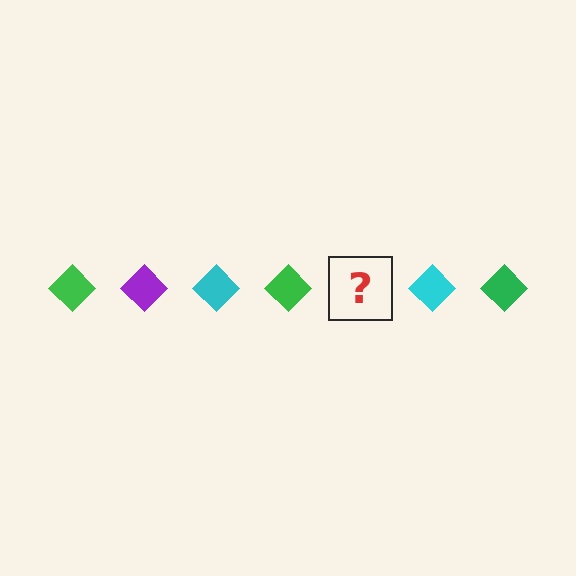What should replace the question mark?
The question mark should be replaced with a purple diamond.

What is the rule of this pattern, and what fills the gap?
The rule is that the pattern cycles through green, purple, cyan diamonds. The gap should be filled with a purple diamond.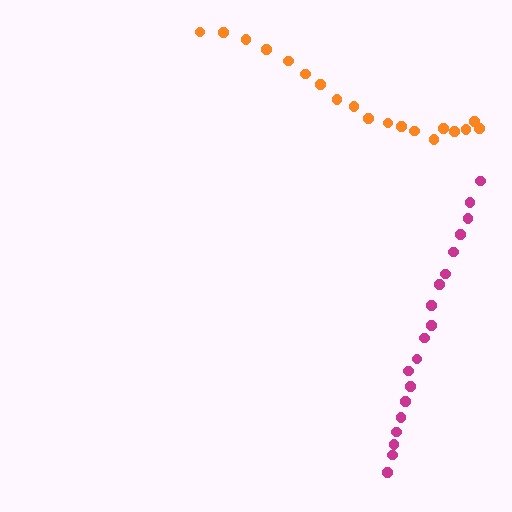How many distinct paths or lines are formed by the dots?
There are 2 distinct paths.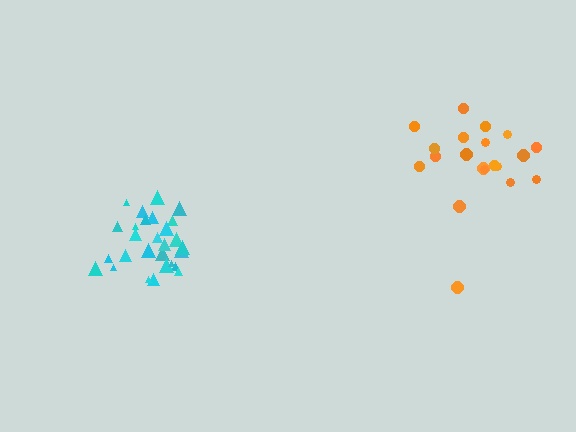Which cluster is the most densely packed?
Cyan.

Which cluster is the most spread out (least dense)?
Orange.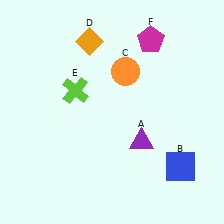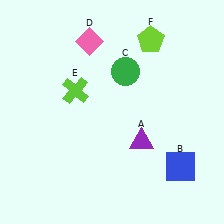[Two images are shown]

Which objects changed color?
C changed from orange to green. D changed from orange to pink. F changed from magenta to lime.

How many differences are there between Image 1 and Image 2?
There are 3 differences between the two images.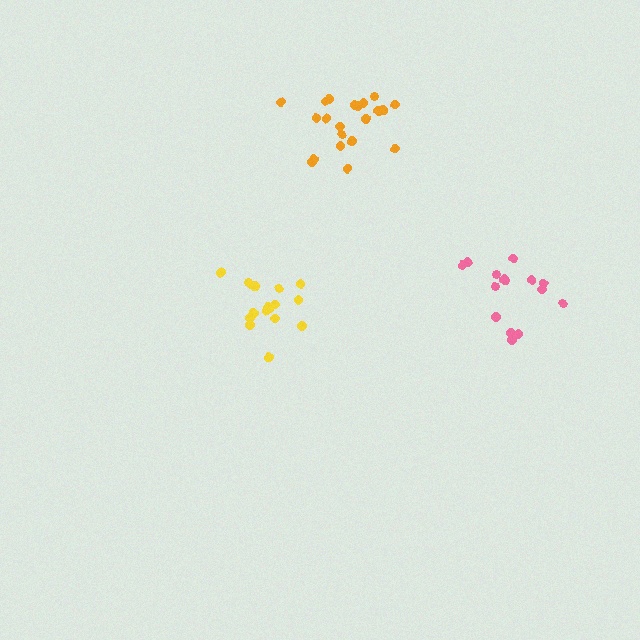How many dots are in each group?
Group 1: 17 dots, Group 2: 15 dots, Group 3: 21 dots (53 total).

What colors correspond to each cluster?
The clusters are colored: yellow, pink, orange.